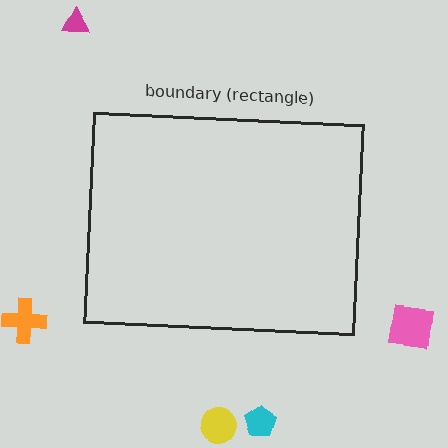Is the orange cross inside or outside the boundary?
Outside.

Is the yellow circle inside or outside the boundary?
Outside.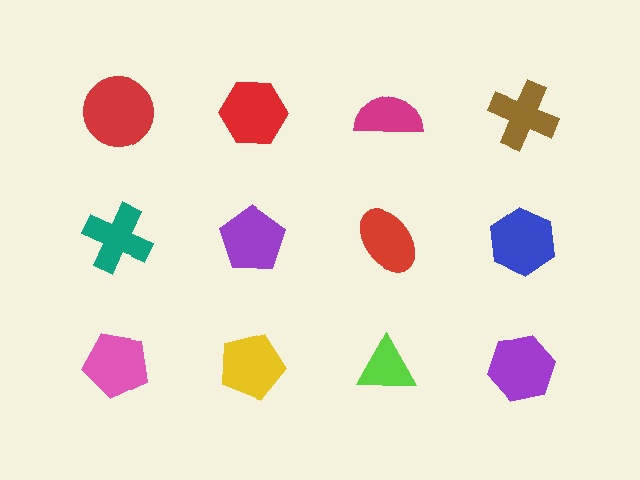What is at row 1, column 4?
A brown cross.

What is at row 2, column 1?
A teal cross.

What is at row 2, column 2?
A purple pentagon.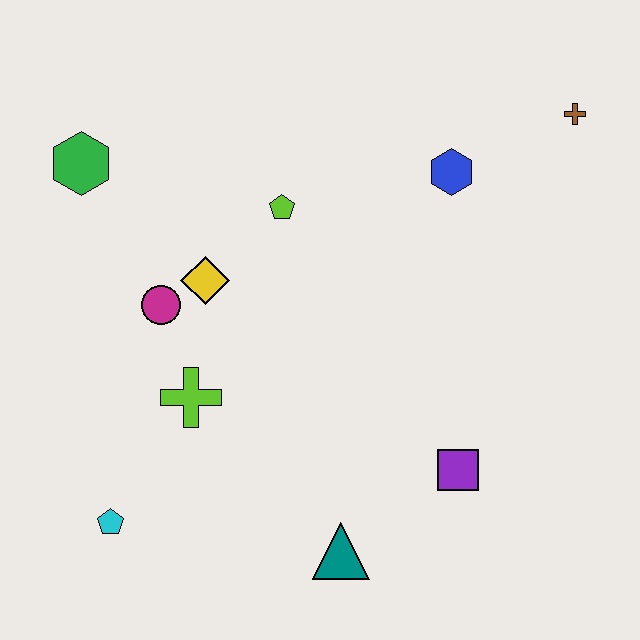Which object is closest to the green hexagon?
The magenta circle is closest to the green hexagon.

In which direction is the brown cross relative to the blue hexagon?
The brown cross is to the right of the blue hexagon.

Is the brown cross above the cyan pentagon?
Yes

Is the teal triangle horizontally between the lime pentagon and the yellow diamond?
No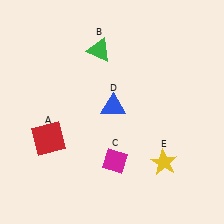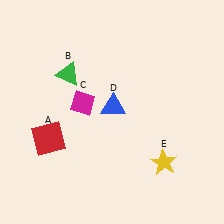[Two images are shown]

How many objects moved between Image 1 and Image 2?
2 objects moved between the two images.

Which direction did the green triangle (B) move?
The green triangle (B) moved left.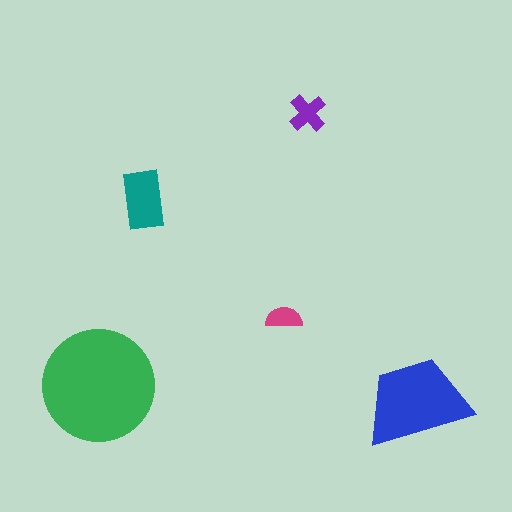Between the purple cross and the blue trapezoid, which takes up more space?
The blue trapezoid.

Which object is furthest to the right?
The blue trapezoid is rightmost.